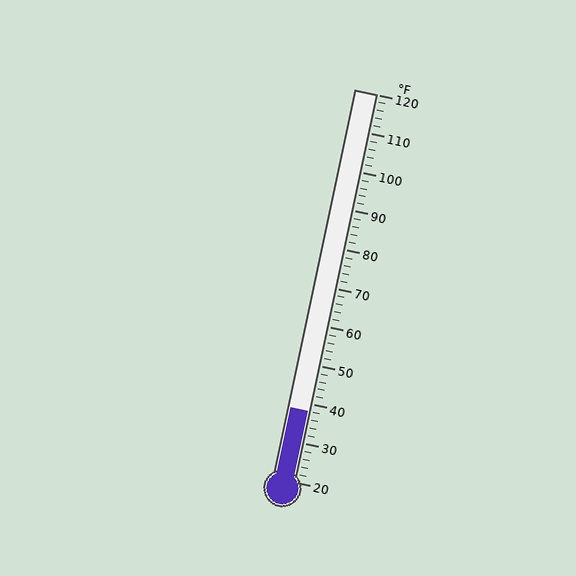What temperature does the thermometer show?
The thermometer shows approximately 38°F.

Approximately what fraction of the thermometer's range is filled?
The thermometer is filled to approximately 20% of its range.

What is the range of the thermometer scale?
The thermometer scale ranges from 20°F to 120°F.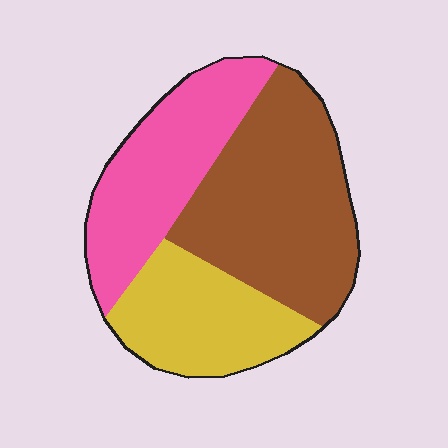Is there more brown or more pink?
Brown.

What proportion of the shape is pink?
Pink covers around 30% of the shape.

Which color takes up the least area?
Yellow, at roughly 25%.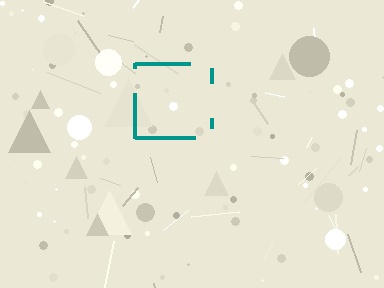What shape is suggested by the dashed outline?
The dashed outline suggests a square.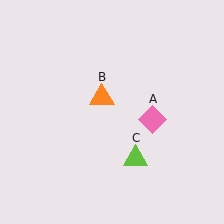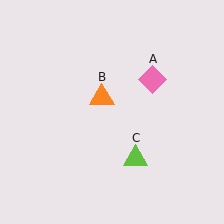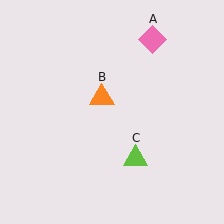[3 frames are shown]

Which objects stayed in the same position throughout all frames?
Orange triangle (object B) and lime triangle (object C) remained stationary.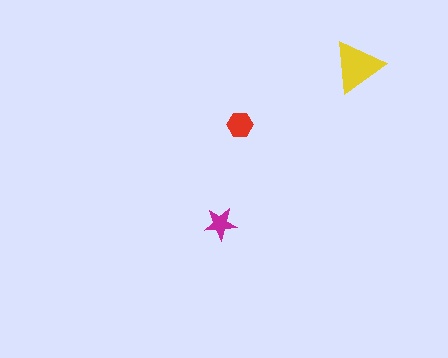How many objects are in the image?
There are 3 objects in the image.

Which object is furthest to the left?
The magenta star is leftmost.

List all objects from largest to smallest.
The yellow triangle, the red hexagon, the magenta star.